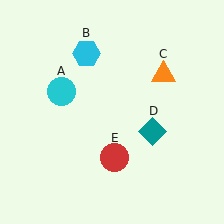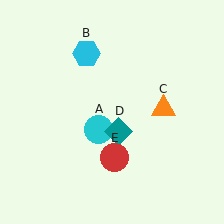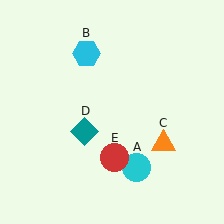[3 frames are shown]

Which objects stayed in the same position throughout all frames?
Cyan hexagon (object B) and red circle (object E) remained stationary.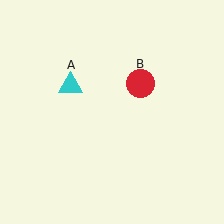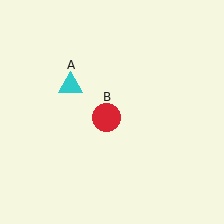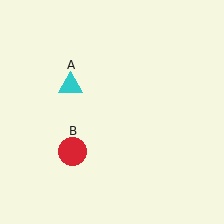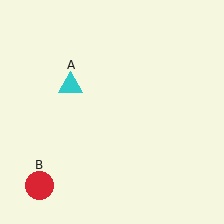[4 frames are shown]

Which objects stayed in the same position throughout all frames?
Cyan triangle (object A) remained stationary.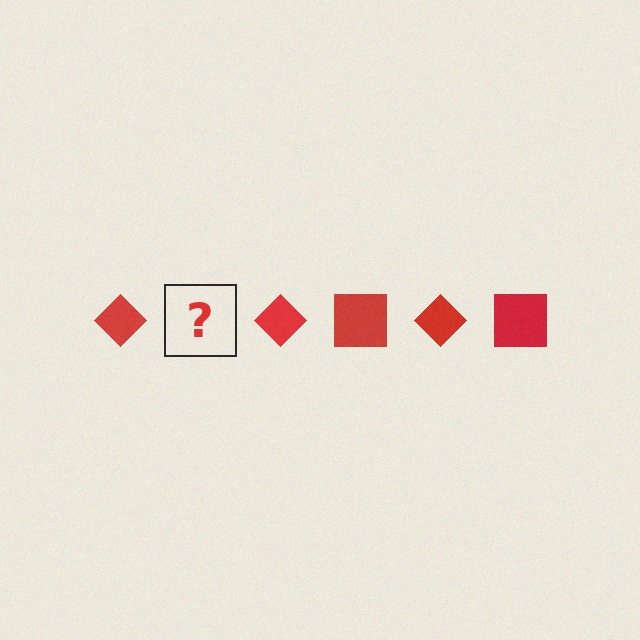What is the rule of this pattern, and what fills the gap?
The rule is that the pattern cycles through diamond, square shapes in red. The gap should be filled with a red square.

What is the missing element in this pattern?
The missing element is a red square.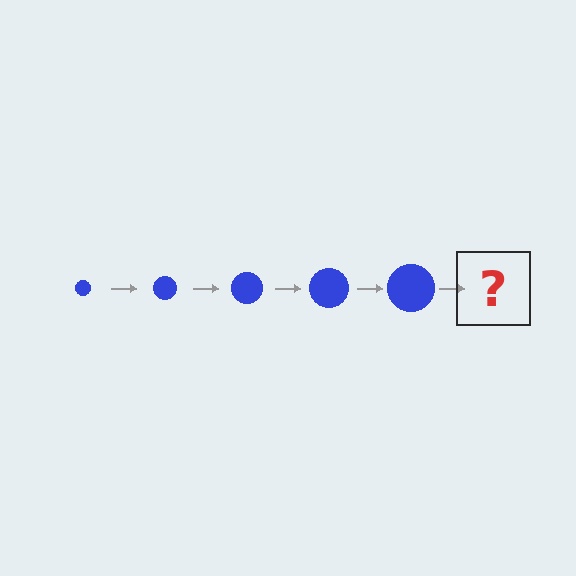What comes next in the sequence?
The next element should be a blue circle, larger than the previous one.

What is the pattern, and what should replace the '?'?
The pattern is that the circle gets progressively larger each step. The '?' should be a blue circle, larger than the previous one.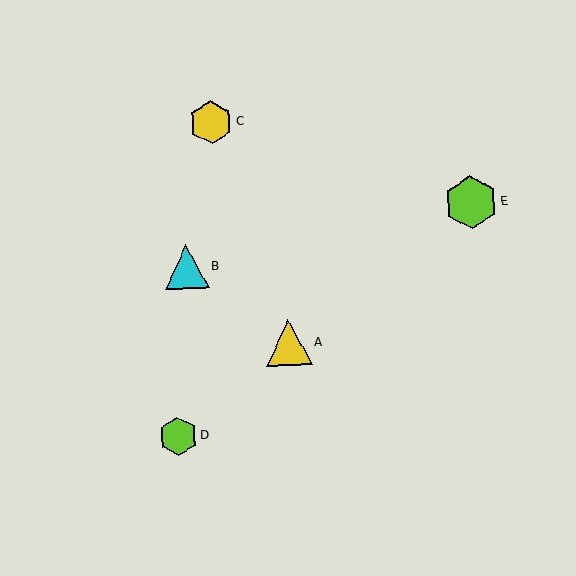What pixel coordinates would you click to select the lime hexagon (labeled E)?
Click at (471, 202) to select the lime hexagon E.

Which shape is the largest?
The lime hexagon (labeled E) is the largest.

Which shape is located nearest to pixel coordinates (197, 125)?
The yellow hexagon (labeled C) at (211, 122) is nearest to that location.